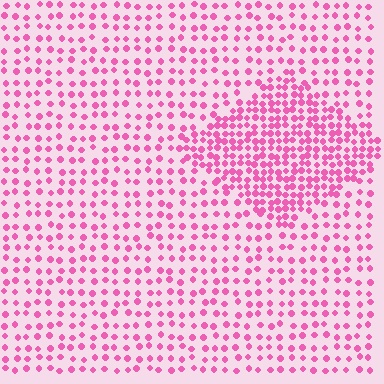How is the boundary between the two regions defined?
The boundary is defined by a change in element density (approximately 2.1x ratio). All elements are the same color, size, and shape.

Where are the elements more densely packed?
The elements are more densely packed inside the diamond boundary.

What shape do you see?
I see a diamond.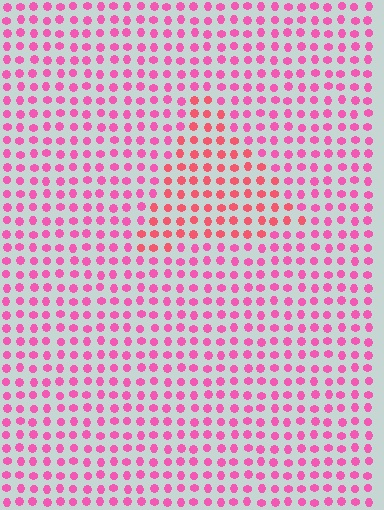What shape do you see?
I see a triangle.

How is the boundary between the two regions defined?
The boundary is defined purely by a slight shift in hue (about 28 degrees). Spacing, size, and orientation are identical on both sides.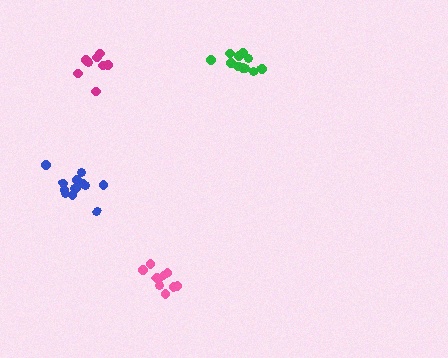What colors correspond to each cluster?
The clusters are colored: green, blue, pink, magenta.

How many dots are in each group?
Group 1: 12 dots, Group 2: 13 dots, Group 3: 10 dots, Group 4: 8 dots (43 total).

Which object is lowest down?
The pink cluster is bottommost.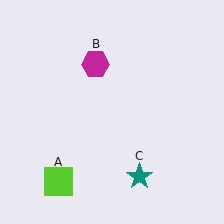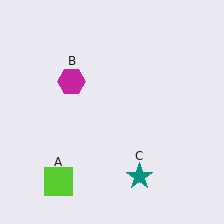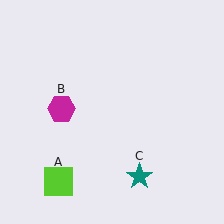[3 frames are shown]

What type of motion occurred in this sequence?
The magenta hexagon (object B) rotated counterclockwise around the center of the scene.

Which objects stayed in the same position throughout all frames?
Lime square (object A) and teal star (object C) remained stationary.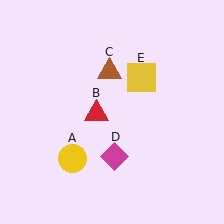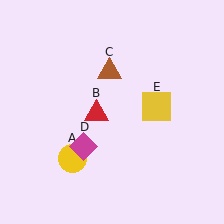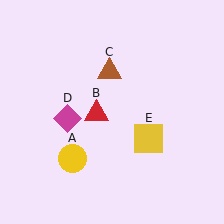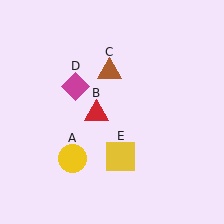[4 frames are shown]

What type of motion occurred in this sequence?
The magenta diamond (object D), yellow square (object E) rotated clockwise around the center of the scene.